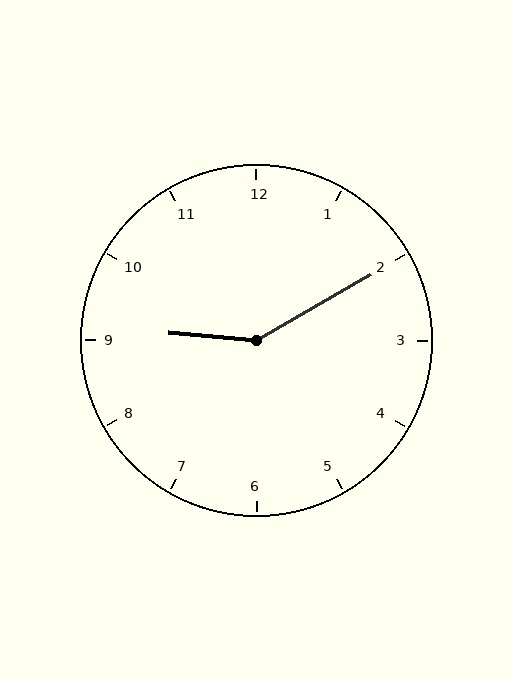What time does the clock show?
9:10.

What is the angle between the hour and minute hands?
Approximately 145 degrees.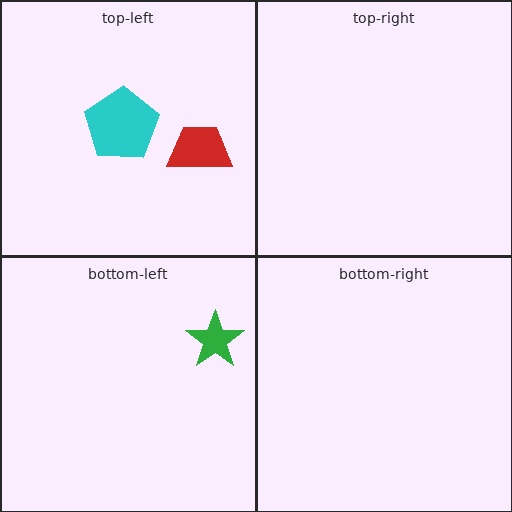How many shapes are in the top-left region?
2.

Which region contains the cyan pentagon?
The top-left region.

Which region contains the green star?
The bottom-left region.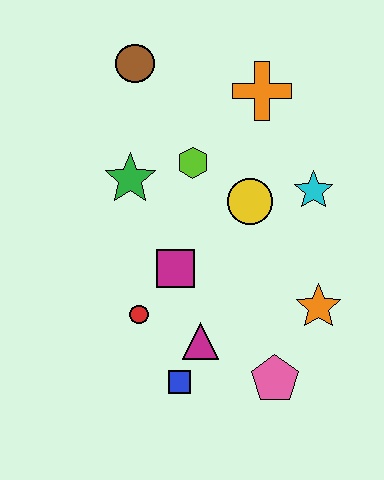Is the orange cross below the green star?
No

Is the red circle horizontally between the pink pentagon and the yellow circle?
No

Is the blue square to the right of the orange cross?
No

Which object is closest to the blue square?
The magenta triangle is closest to the blue square.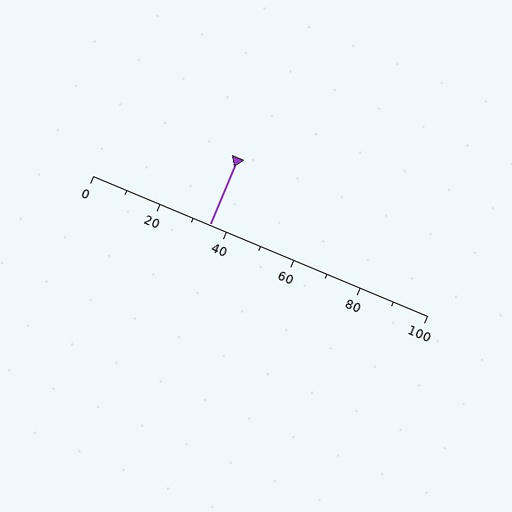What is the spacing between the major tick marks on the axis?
The major ticks are spaced 20 apart.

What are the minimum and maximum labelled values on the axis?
The axis runs from 0 to 100.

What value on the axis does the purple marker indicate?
The marker indicates approximately 35.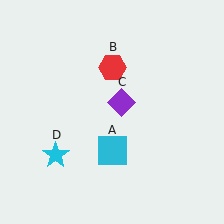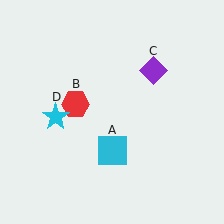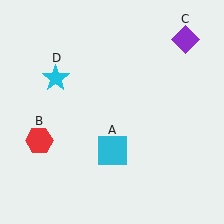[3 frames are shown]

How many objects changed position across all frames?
3 objects changed position: red hexagon (object B), purple diamond (object C), cyan star (object D).